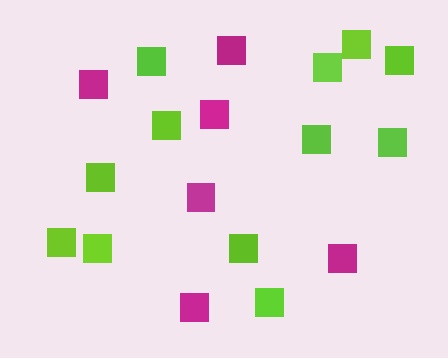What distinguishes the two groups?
There are 2 groups: one group of magenta squares (6) and one group of lime squares (12).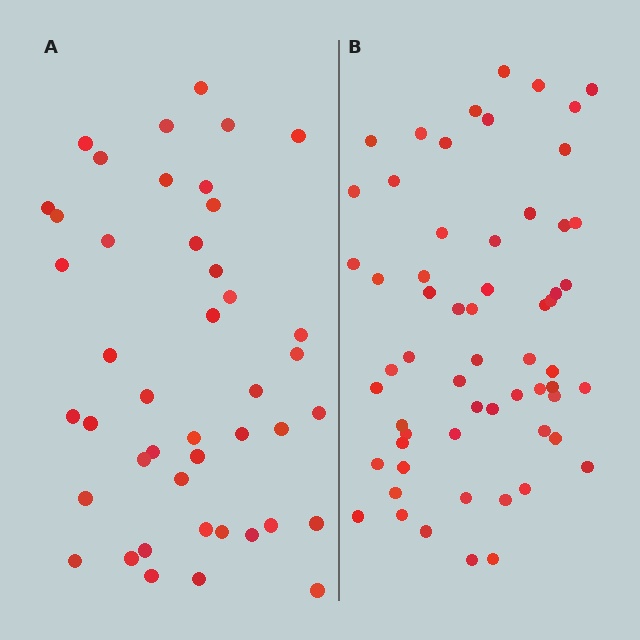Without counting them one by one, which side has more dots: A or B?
Region B (the right region) has more dots.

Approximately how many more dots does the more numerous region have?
Region B has approximately 15 more dots than region A.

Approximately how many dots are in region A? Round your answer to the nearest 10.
About 40 dots. (The exact count is 44, which rounds to 40.)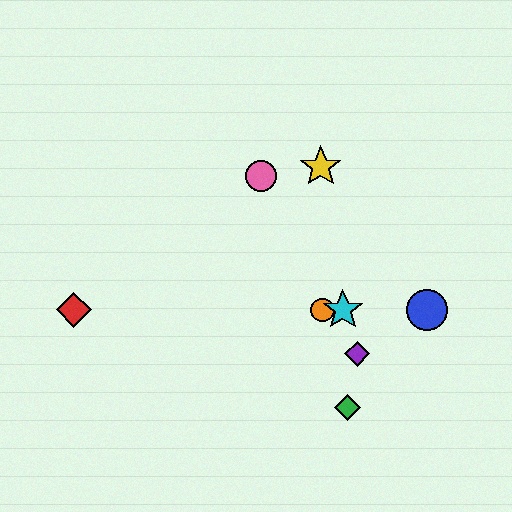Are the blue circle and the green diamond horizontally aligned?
No, the blue circle is at y≈310 and the green diamond is at y≈408.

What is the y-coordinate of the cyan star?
The cyan star is at y≈310.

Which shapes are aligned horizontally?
The red diamond, the blue circle, the orange circle, the cyan star are aligned horizontally.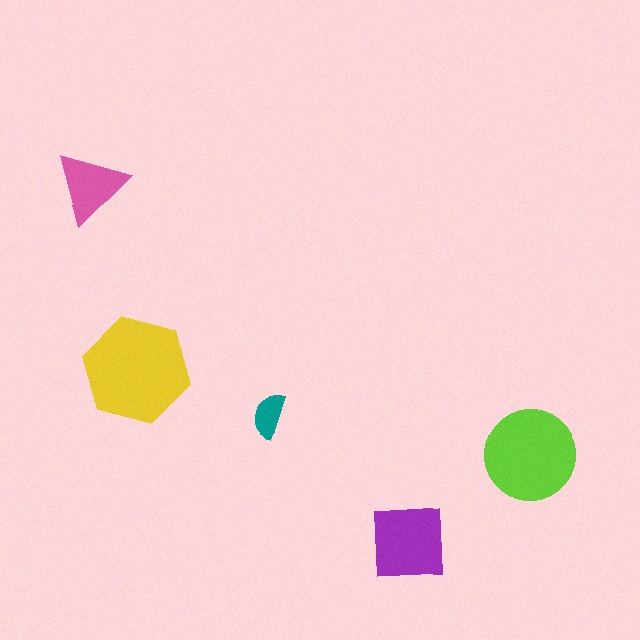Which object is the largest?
The yellow hexagon.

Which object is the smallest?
The teal semicircle.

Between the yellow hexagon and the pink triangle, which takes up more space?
The yellow hexagon.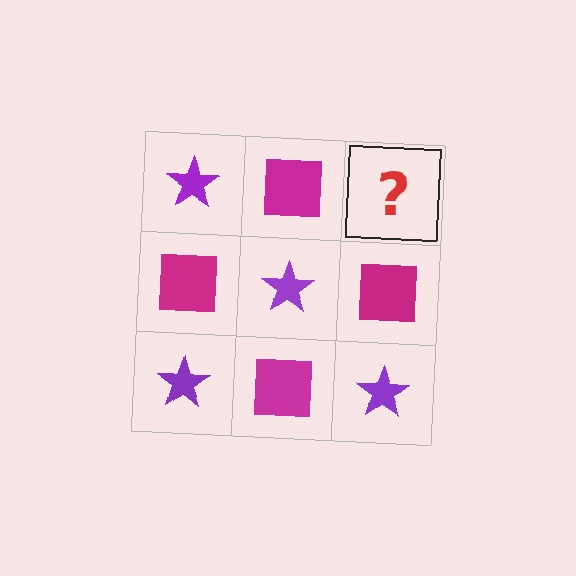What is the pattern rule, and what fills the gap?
The rule is that it alternates purple star and magenta square in a checkerboard pattern. The gap should be filled with a purple star.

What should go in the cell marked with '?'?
The missing cell should contain a purple star.